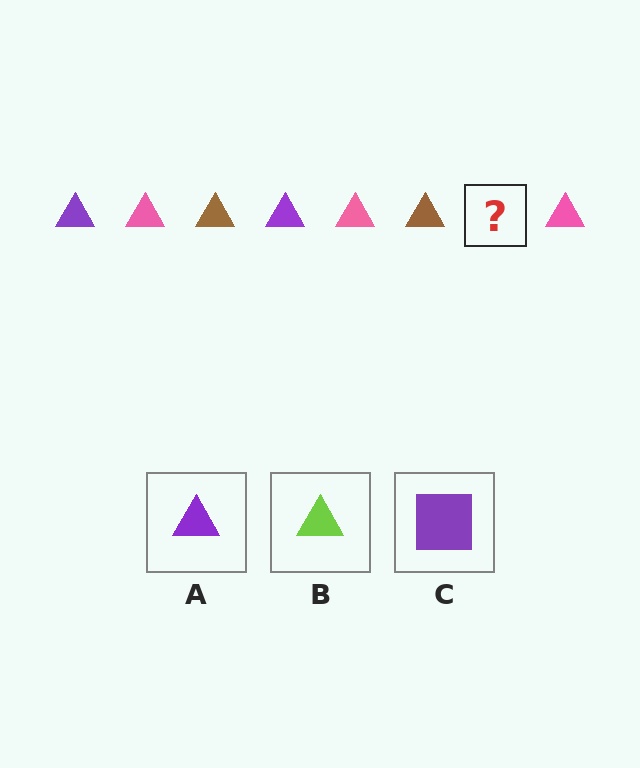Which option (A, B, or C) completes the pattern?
A.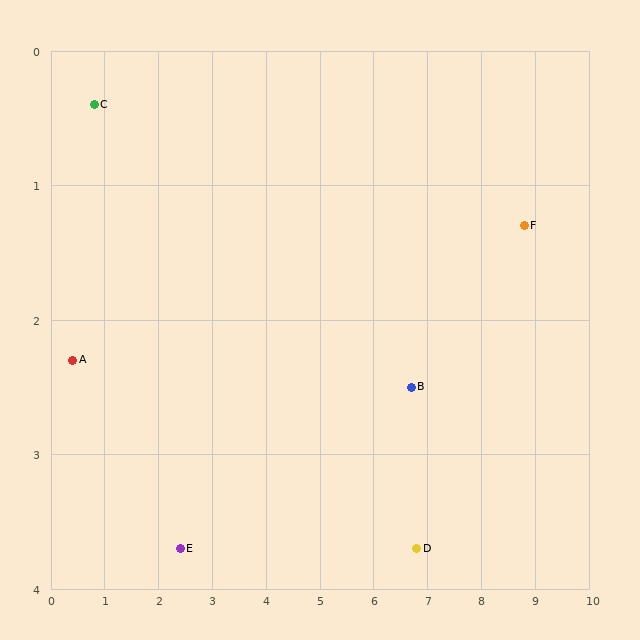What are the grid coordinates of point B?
Point B is at approximately (6.7, 2.5).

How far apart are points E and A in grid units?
Points E and A are about 2.4 grid units apart.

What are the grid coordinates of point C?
Point C is at approximately (0.8, 0.4).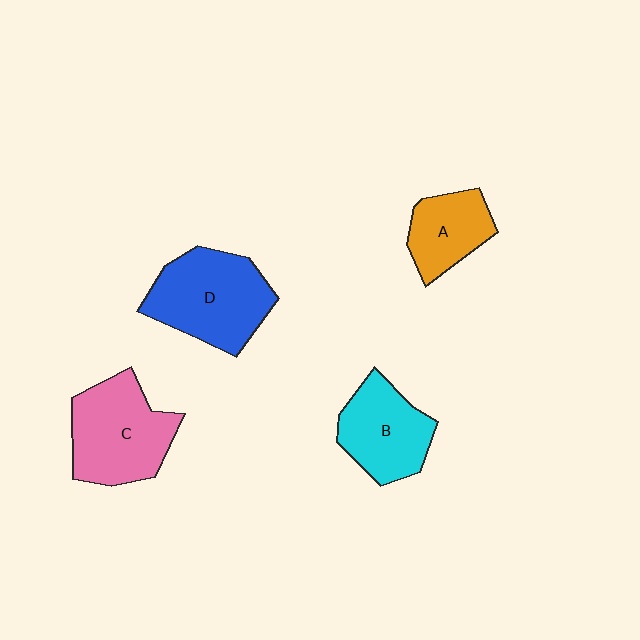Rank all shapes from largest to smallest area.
From largest to smallest: D (blue), C (pink), B (cyan), A (orange).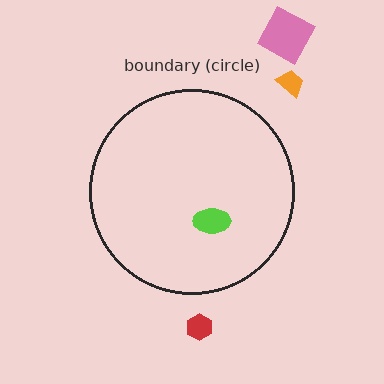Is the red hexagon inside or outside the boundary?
Outside.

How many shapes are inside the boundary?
1 inside, 3 outside.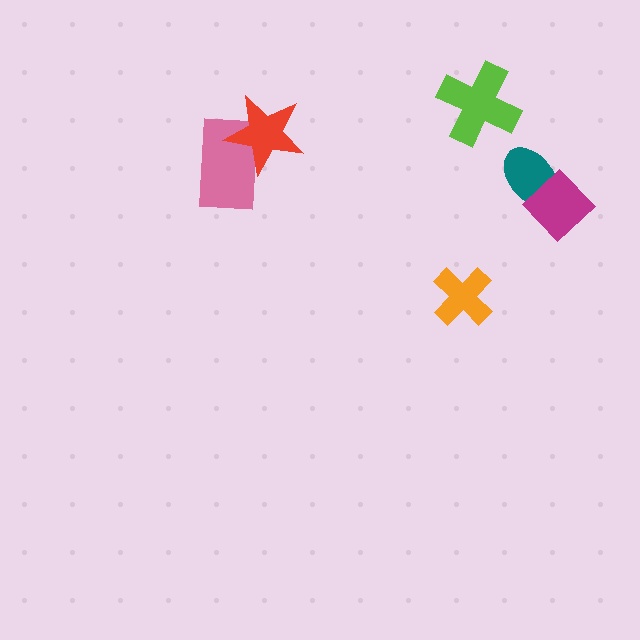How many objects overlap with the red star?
1 object overlaps with the red star.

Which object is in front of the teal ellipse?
The magenta diamond is in front of the teal ellipse.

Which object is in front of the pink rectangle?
The red star is in front of the pink rectangle.